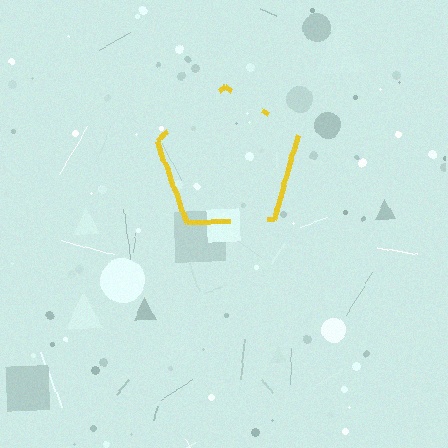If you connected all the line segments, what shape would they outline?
They would outline a pentagon.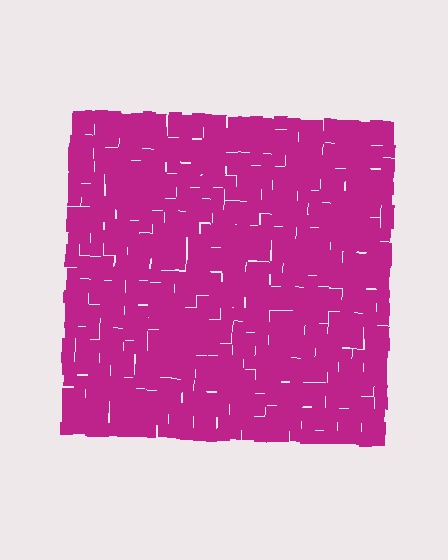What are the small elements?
The small elements are squares.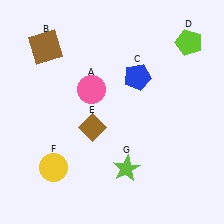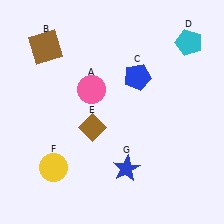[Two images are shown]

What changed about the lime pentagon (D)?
In Image 1, D is lime. In Image 2, it changed to cyan.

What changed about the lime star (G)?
In Image 1, G is lime. In Image 2, it changed to blue.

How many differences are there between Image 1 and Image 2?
There are 2 differences between the two images.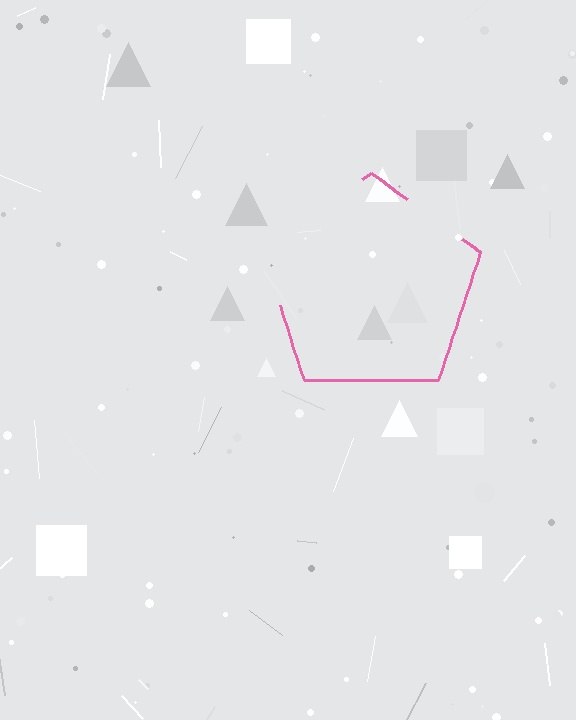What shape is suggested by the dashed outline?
The dashed outline suggests a pentagon.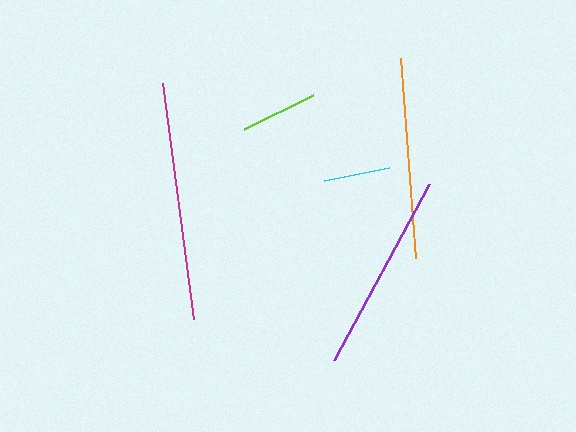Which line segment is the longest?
The magenta line is the longest at approximately 238 pixels.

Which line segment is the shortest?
The cyan line is the shortest at approximately 66 pixels.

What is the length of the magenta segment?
The magenta segment is approximately 238 pixels long.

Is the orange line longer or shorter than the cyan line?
The orange line is longer than the cyan line.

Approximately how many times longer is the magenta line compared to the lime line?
The magenta line is approximately 3.1 times the length of the lime line.